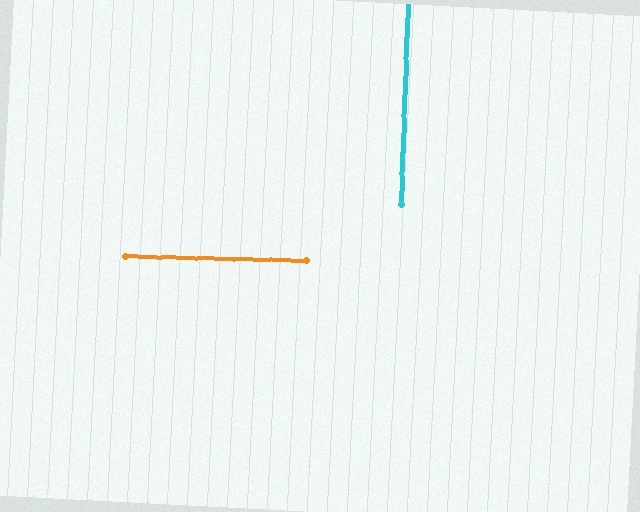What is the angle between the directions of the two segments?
Approximately 90 degrees.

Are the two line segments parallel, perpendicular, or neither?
Perpendicular — they meet at approximately 90°.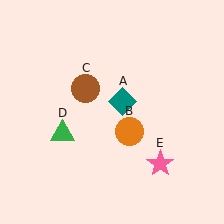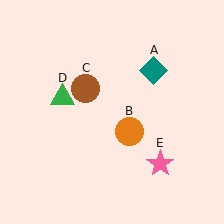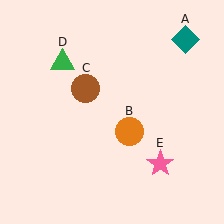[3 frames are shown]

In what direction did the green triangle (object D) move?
The green triangle (object D) moved up.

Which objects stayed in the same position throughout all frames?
Orange circle (object B) and brown circle (object C) and pink star (object E) remained stationary.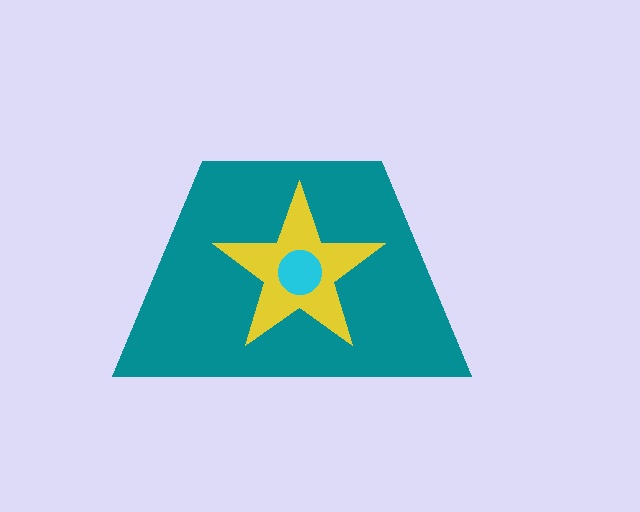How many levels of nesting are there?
3.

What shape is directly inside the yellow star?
The cyan circle.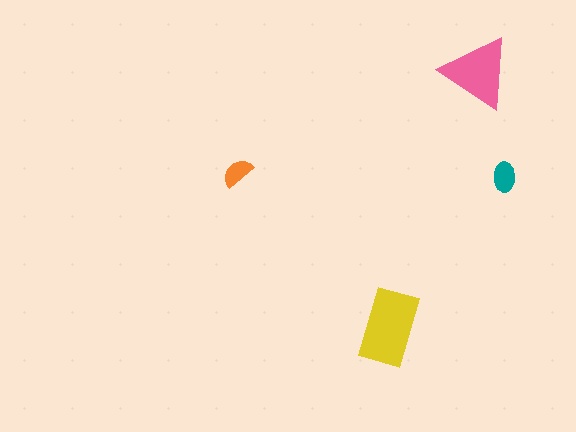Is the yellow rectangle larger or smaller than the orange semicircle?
Larger.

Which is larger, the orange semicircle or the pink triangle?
The pink triangle.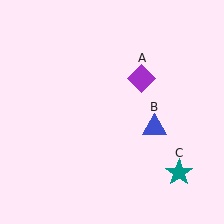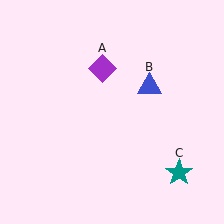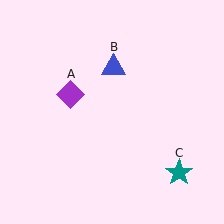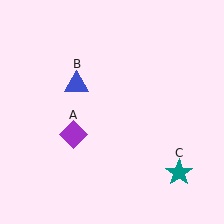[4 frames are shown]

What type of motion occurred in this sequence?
The purple diamond (object A), blue triangle (object B) rotated counterclockwise around the center of the scene.